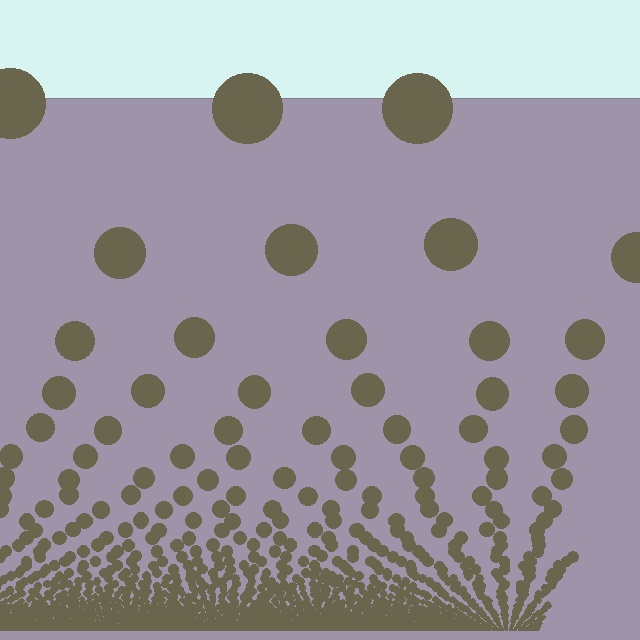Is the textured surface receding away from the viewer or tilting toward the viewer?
The surface appears to tilt toward the viewer. Texture elements get larger and sparser toward the top.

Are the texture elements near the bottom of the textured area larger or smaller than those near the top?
Smaller. The gradient is inverted — elements near the bottom are smaller and denser.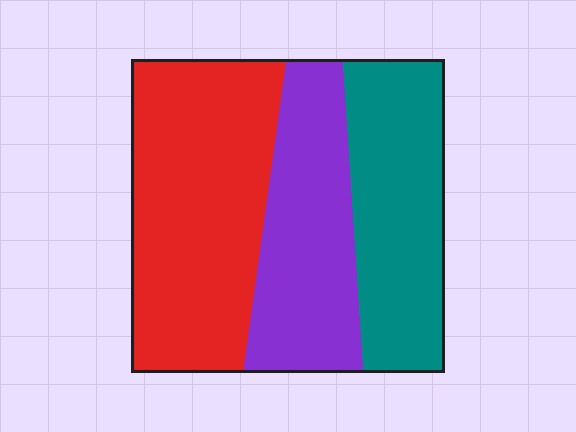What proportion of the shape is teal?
Teal covers 29% of the shape.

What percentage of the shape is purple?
Purple takes up between a sixth and a third of the shape.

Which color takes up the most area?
Red, at roughly 45%.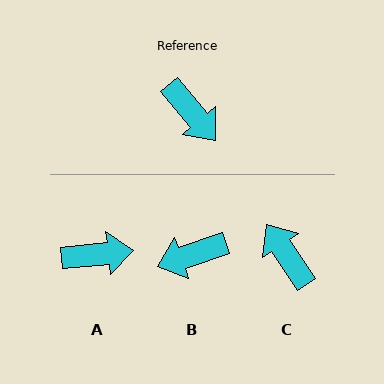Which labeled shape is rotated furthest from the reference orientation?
C, about 173 degrees away.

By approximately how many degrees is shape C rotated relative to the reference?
Approximately 173 degrees counter-clockwise.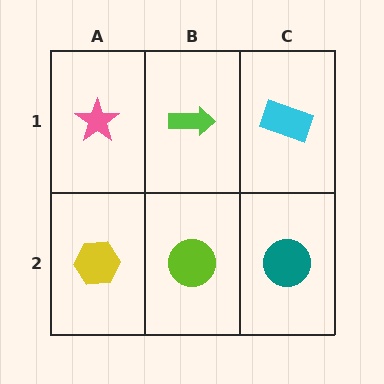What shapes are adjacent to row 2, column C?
A cyan rectangle (row 1, column C), a lime circle (row 2, column B).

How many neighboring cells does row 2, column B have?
3.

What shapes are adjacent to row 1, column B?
A lime circle (row 2, column B), a pink star (row 1, column A), a cyan rectangle (row 1, column C).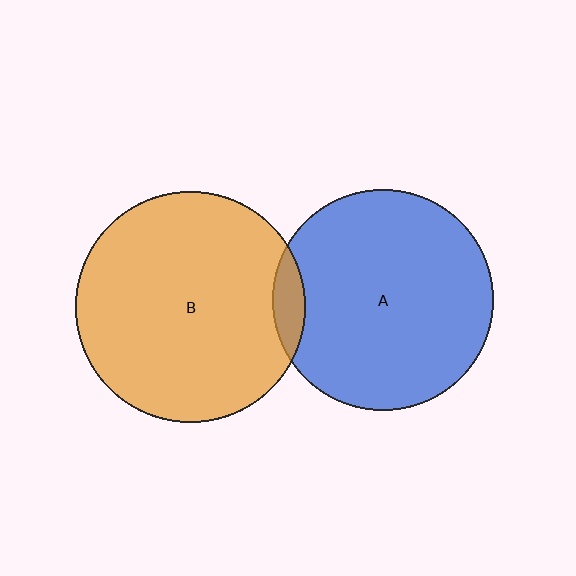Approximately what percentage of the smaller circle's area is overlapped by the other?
Approximately 5%.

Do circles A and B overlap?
Yes.